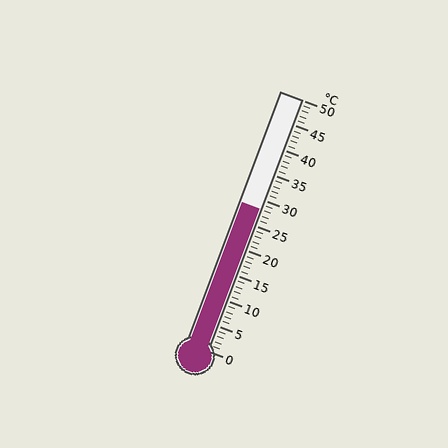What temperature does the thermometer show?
The thermometer shows approximately 28°C.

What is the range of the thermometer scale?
The thermometer scale ranges from 0°C to 50°C.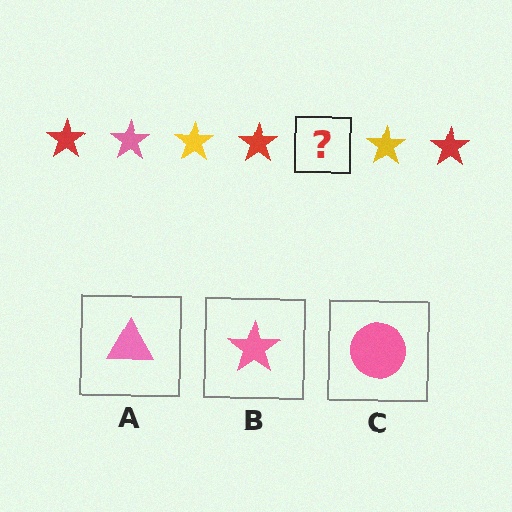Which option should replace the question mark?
Option B.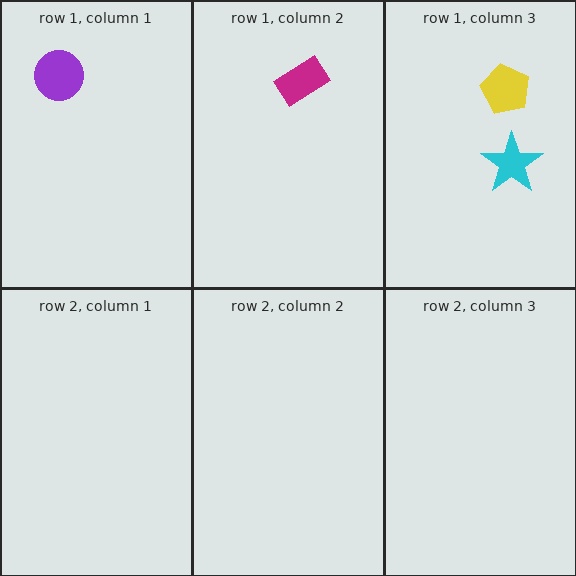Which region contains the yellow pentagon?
The row 1, column 3 region.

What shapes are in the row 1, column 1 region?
The purple circle.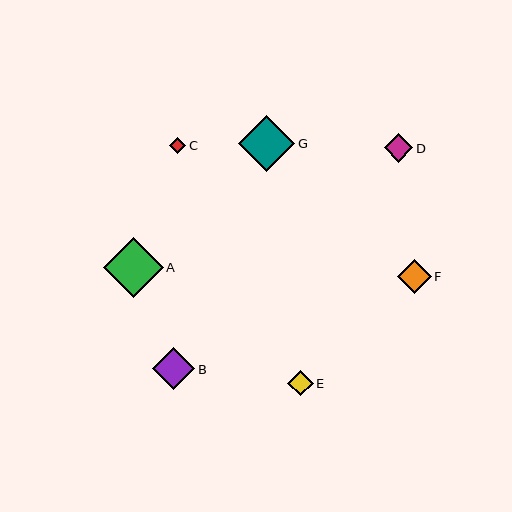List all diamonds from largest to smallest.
From largest to smallest: A, G, B, F, D, E, C.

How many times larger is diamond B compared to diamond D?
Diamond B is approximately 1.5 times the size of diamond D.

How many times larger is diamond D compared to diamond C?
Diamond D is approximately 1.7 times the size of diamond C.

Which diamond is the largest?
Diamond A is the largest with a size of approximately 60 pixels.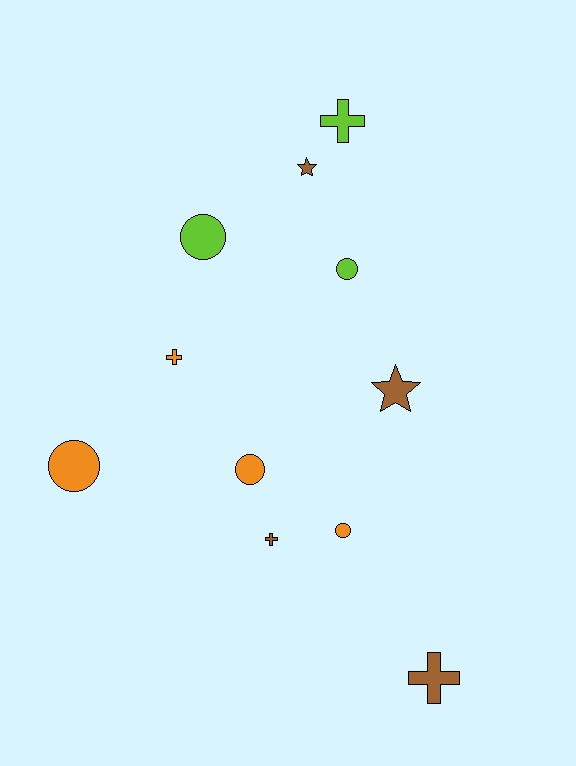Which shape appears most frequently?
Circle, with 5 objects.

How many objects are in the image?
There are 11 objects.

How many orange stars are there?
There are no orange stars.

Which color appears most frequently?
Orange, with 4 objects.